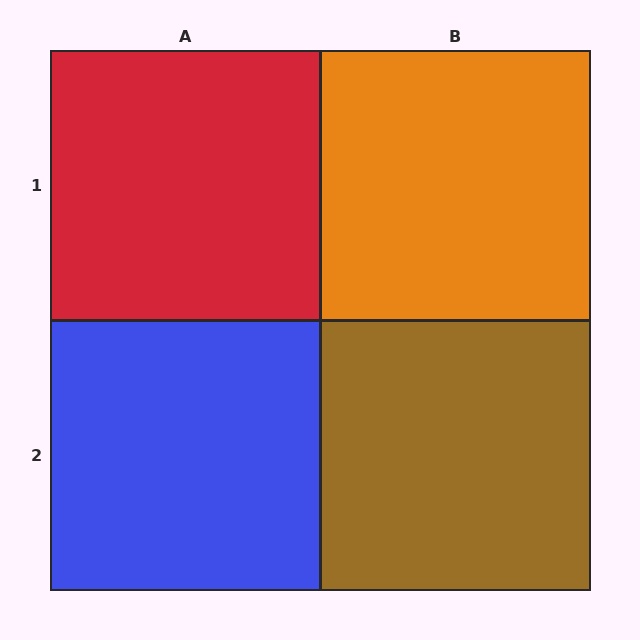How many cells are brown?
1 cell is brown.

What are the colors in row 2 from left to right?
Blue, brown.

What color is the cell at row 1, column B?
Orange.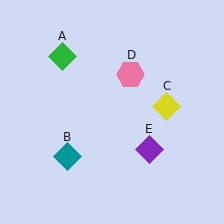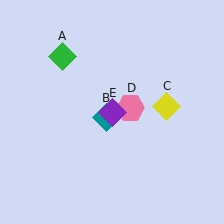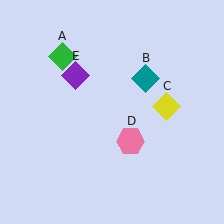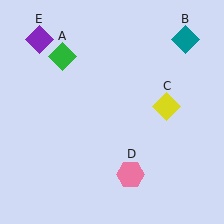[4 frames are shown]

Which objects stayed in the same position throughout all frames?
Green diamond (object A) and yellow diamond (object C) remained stationary.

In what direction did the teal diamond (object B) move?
The teal diamond (object B) moved up and to the right.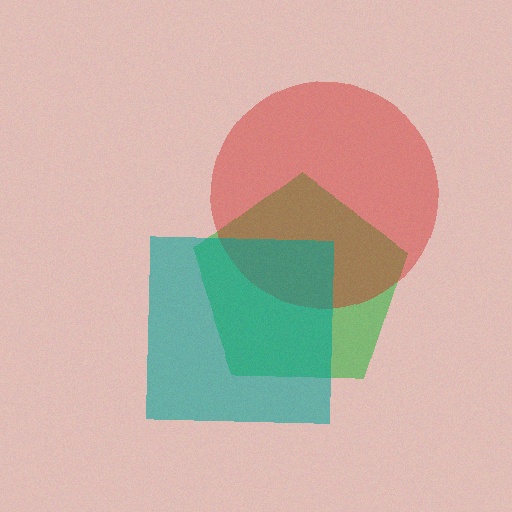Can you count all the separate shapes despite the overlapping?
Yes, there are 3 separate shapes.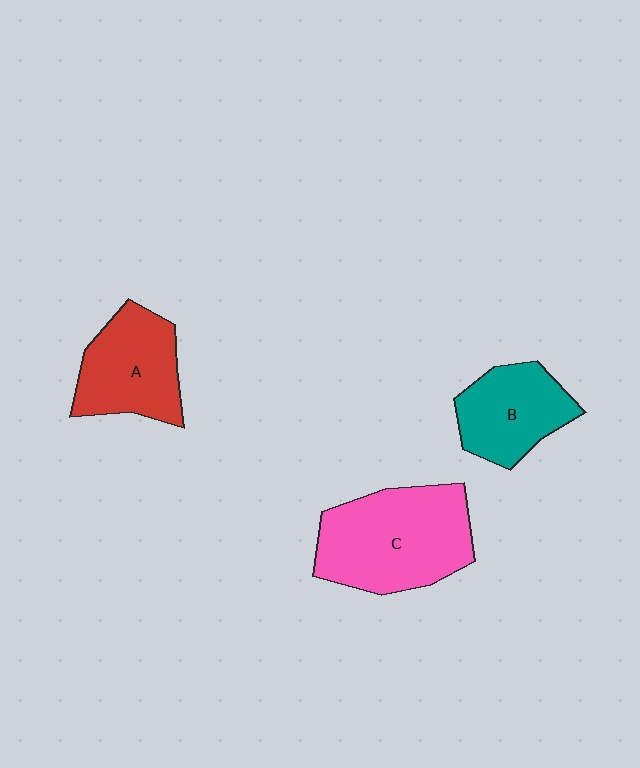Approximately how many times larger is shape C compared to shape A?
Approximately 1.5 times.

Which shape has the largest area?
Shape C (pink).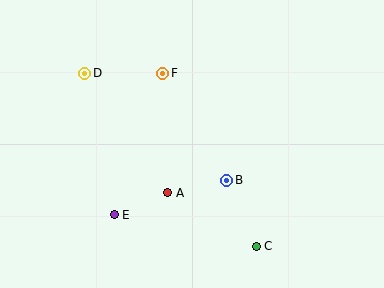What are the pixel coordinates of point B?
Point B is at (227, 180).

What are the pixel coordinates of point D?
Point D is at (85, 73).